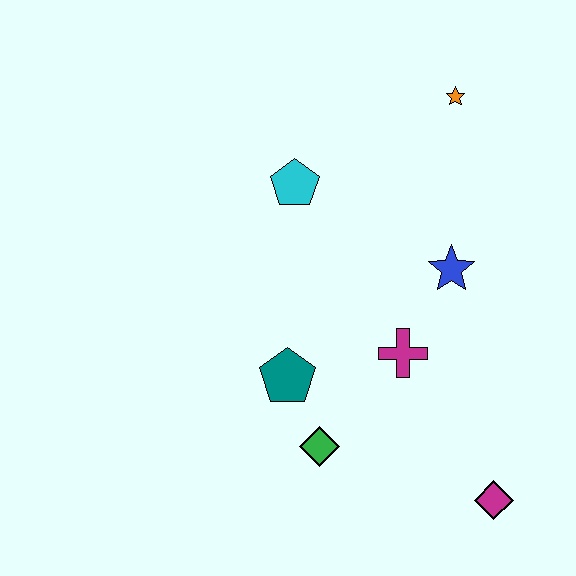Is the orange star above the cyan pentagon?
Yes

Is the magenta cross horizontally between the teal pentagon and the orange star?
Yes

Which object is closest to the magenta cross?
The blue star is closest to the magenta cross.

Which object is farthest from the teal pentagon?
The orange star is farthest from the teal pentagon.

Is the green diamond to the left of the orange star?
Yes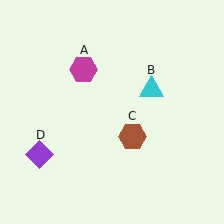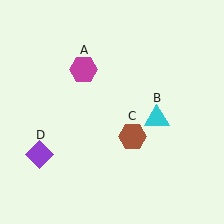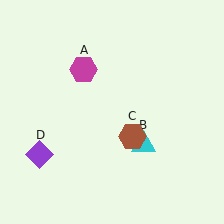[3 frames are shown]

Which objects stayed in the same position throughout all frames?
Magenta hexagon (object A) and brown hexagon (object C) and purple diamond (object D) remained stationary.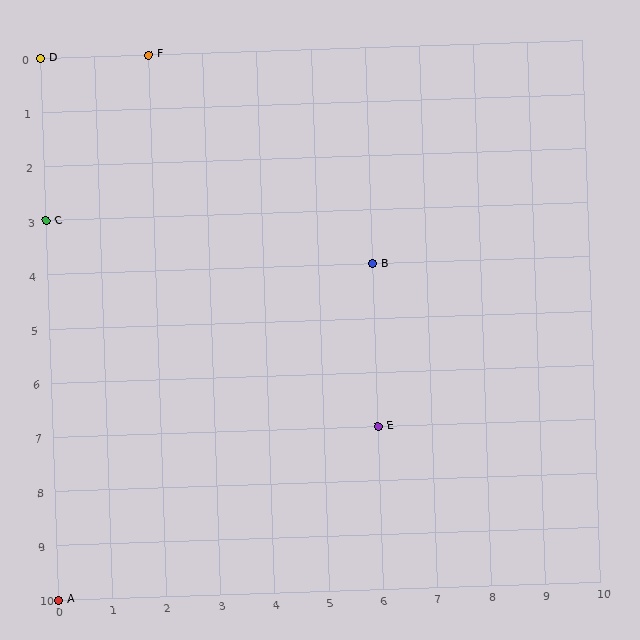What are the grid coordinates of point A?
Point A is at grid coordinates (0, 10).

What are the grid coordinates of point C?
Point C is at grid coordinates (0, 3).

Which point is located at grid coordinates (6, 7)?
Point E is at (6, 7).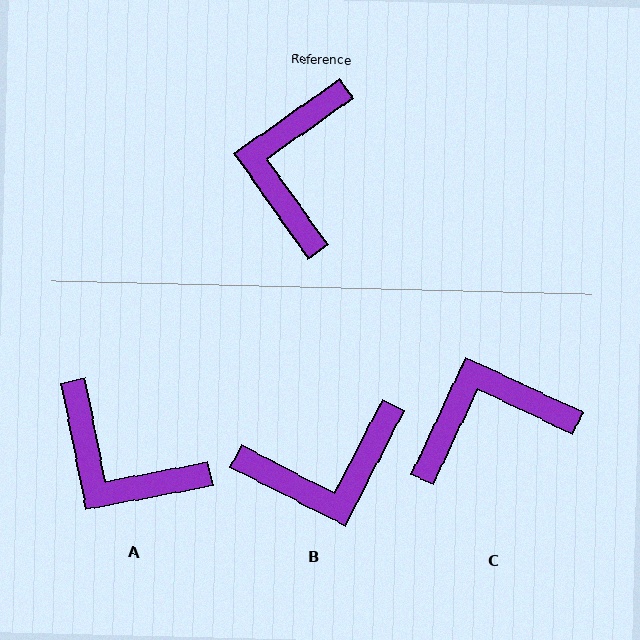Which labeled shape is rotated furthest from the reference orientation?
B, about 118 degrees away.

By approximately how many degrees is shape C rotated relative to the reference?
Approximately 60 degrees clockwise.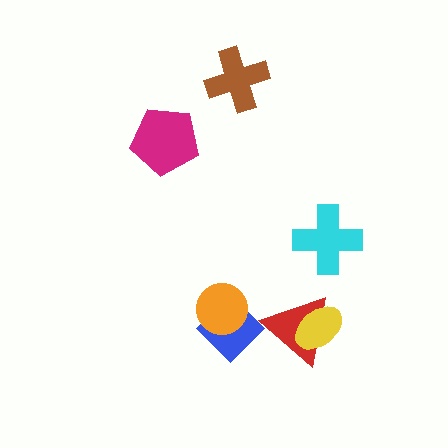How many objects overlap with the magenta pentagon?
0 objects overlap with the magenta pentagon.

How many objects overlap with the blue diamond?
1 object overlaps with the blue diamond.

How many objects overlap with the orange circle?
1 object overlaps with the orange circle.